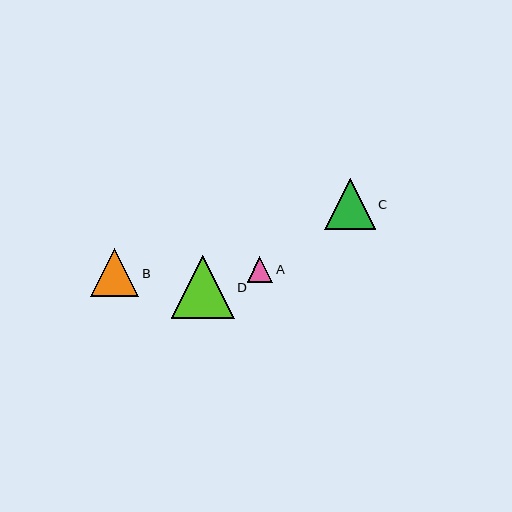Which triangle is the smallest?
Triangle A is the smallest with a size of approximately 26 pixels.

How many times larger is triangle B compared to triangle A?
Triangle B is approximately 1.9 times the size of triangle A.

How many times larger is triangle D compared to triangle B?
Triangle D is approximately 1.3 times the size of triangle B.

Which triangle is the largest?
Triangle D is the largest with a size of approximately 63 pixels.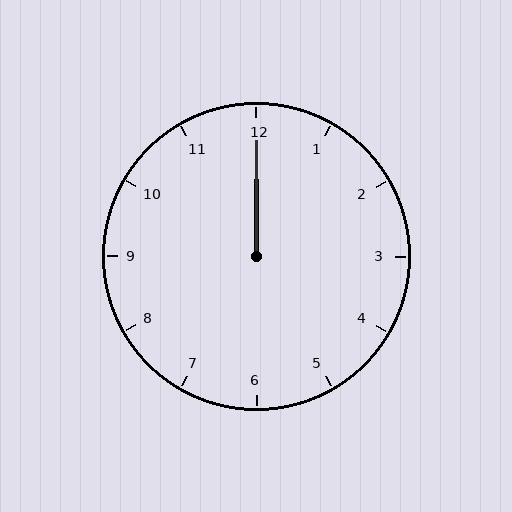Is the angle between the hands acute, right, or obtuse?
It is acute.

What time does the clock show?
12:00.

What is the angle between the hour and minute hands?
Approximately 0 degrees.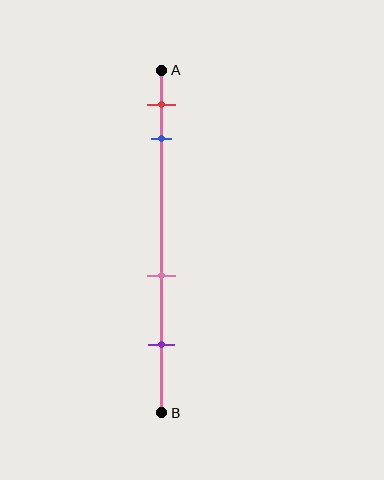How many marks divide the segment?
There are 4 marks dividing the segment.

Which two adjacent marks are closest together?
The red and blue marks are the closest adjacent pair.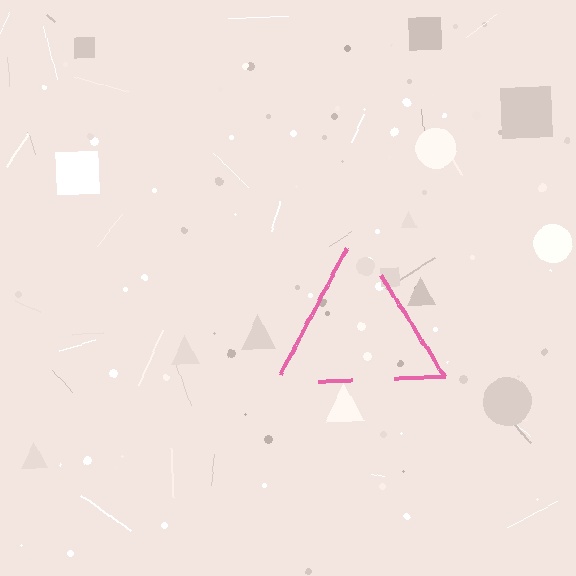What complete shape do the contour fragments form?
The contour fragments form a triangle.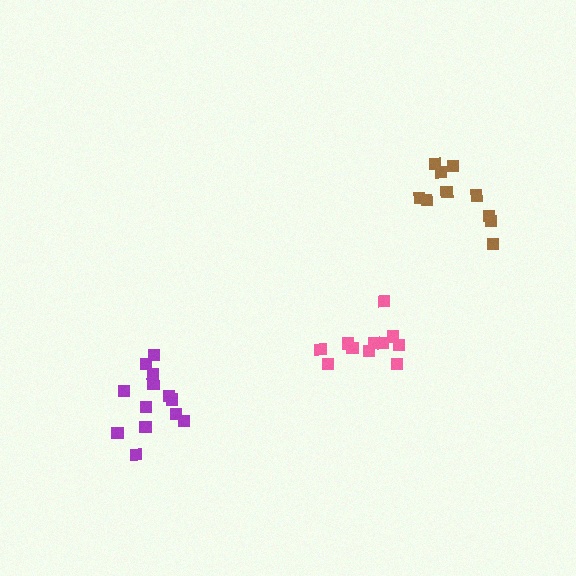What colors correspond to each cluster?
The clusters are colored: purple, pink, brown.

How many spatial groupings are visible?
There are 3 spatial groupings.